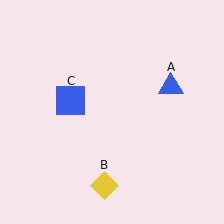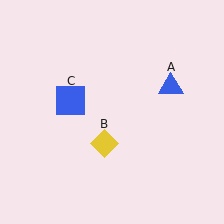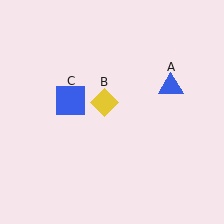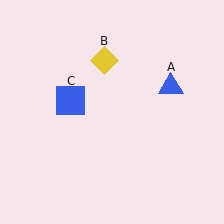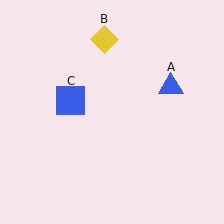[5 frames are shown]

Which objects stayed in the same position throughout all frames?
Blue triangle (object A) and blue square (object C) remained stationary.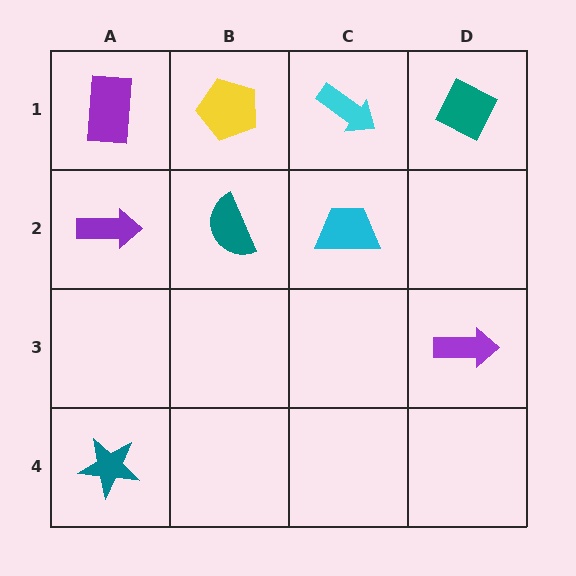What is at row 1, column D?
A teal diamond.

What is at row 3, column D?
A purple arrow.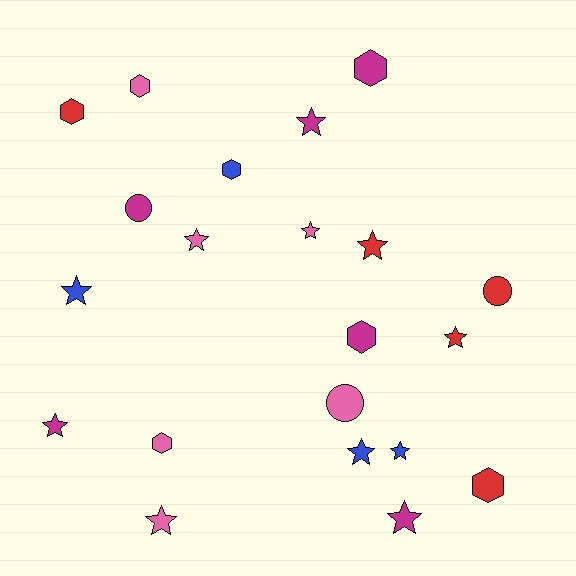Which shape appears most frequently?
Star, with 11 objects.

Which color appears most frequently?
Pink, with 6 objects.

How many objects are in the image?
There are 21 objects.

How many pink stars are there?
There are 3 pink stars.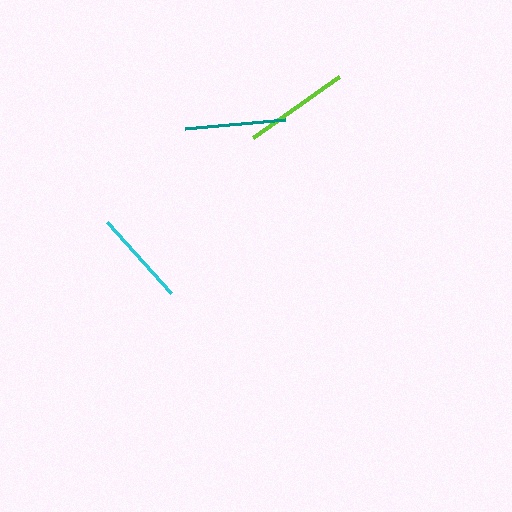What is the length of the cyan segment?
The cyan segment is approximately 96 pixels long.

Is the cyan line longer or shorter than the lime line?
The lime line is longer than the cyan line.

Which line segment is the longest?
The lime line is the longest at approximately 105 pixels.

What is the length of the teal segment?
The teal segment is approximately 100 pixels long.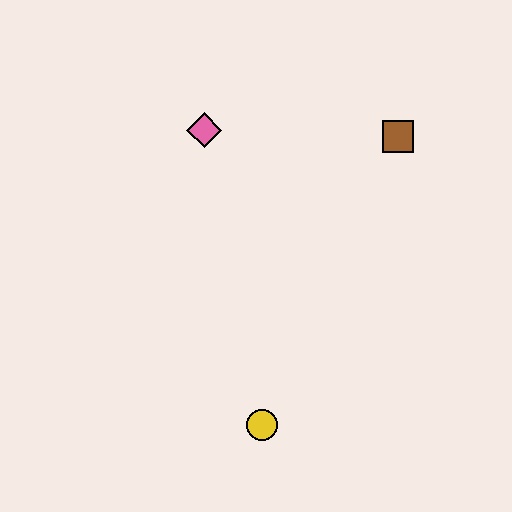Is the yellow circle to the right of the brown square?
No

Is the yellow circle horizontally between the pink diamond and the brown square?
Yes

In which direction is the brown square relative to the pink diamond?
The brown square is to the right of the pink diamond.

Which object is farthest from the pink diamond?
The yellow circle is farthest from the pink diamond.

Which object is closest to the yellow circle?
The pink diamond is closest to the yellow circle.